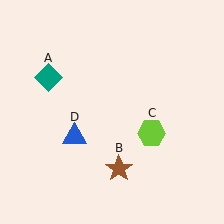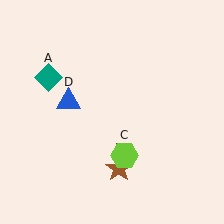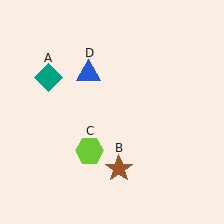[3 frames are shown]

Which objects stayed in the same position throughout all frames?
Teal diamond (object A) and brown star (object B) remained stationary.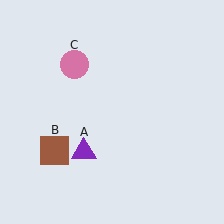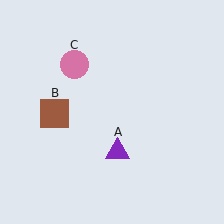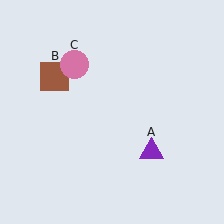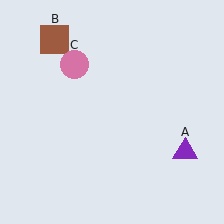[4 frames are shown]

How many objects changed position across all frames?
2 objects changed position: purple triangle (object A), brown square (object B).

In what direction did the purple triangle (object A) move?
The purple triangle (object A) moved right.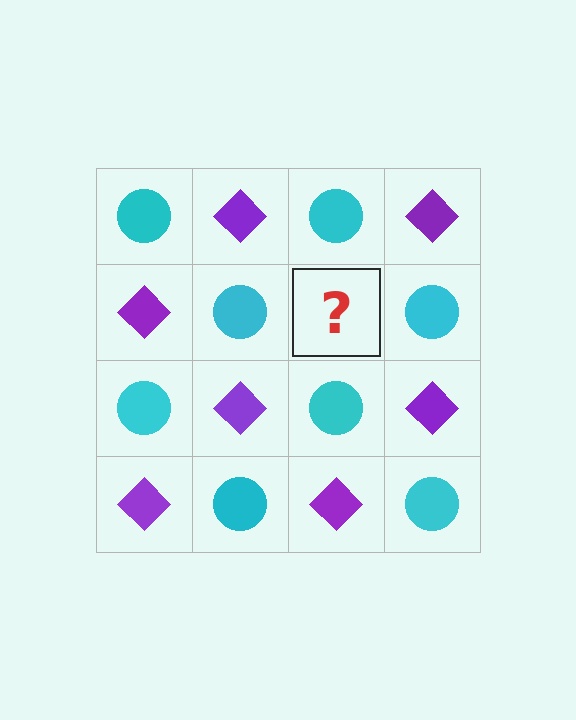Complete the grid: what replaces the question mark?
The question mark should be replaced with a purple diamond.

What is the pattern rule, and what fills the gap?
The rule is that it alternates cyan circle and purple diamond in a checkerboard pattern. The gap should be filled with a purple diamond.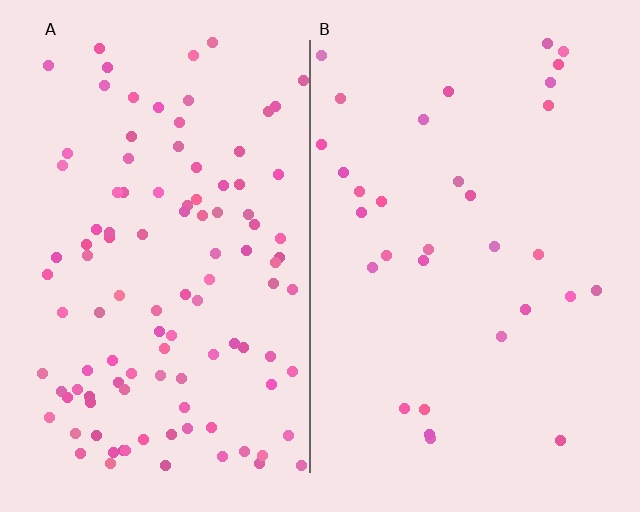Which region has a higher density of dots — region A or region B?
A (the left).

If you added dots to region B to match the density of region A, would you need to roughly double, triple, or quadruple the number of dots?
Approximately triple.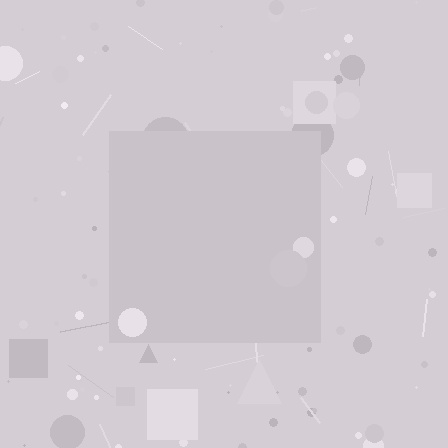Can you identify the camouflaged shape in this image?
The camouflaged shape is a square.